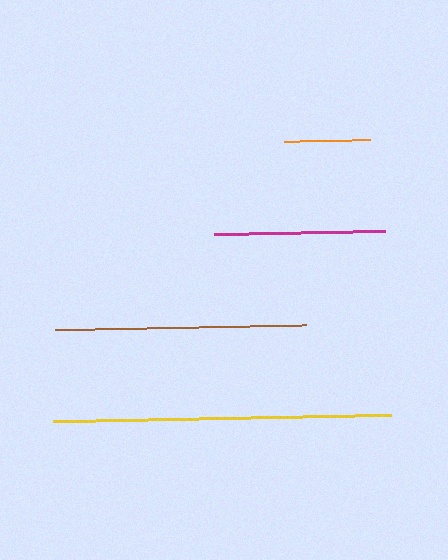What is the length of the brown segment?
The brown segment is approximately 251 pixels long.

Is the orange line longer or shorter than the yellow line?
The yellow line is longer than the orange line.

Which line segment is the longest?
The yellow line is the longest at approximately 338 pixels.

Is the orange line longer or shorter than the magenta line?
The magenta line is longer than the orange line.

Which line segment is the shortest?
The orange line is the shortest at approximately 85 pixels.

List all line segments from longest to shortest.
From longest to shortest: yellow, brown, magenta, orange.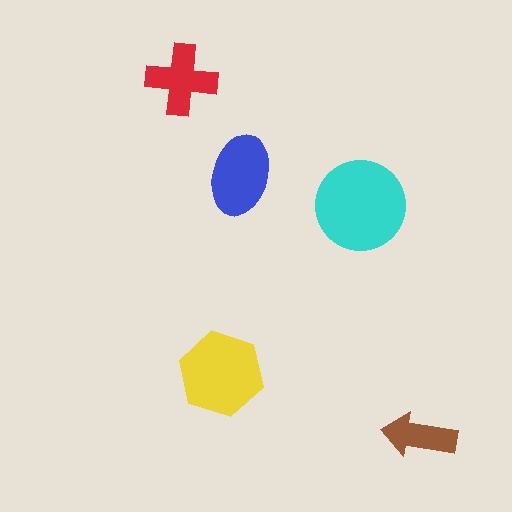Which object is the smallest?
The brown arrow.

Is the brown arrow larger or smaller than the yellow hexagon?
Smaller.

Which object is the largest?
The cyan circle.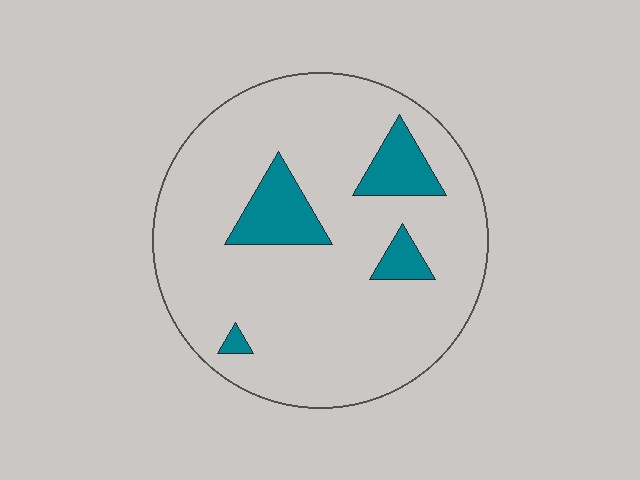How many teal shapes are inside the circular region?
4.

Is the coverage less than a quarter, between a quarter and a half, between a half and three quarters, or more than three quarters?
Less than a quarter.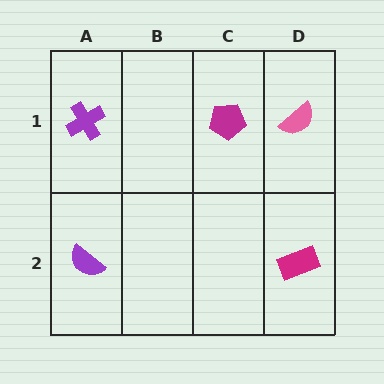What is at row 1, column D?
A pink semicircle.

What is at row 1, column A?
A purple cross.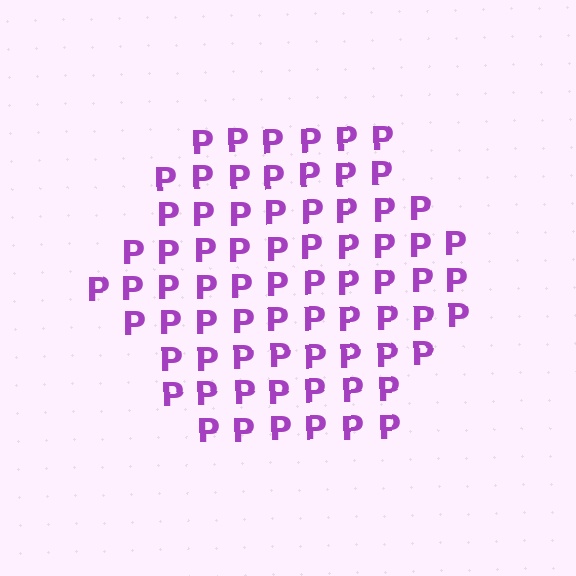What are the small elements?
The small elements are letter P's.